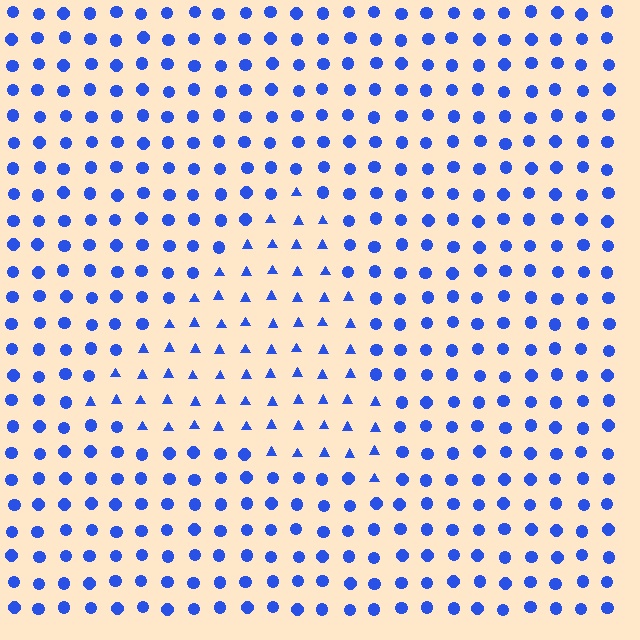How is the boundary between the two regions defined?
The boundary is defined by a change in element shape: triangles inside vs. circles outside. All elements share the same color and spacing.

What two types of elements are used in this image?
The image uses triangles inside the triangle region and circles outside it.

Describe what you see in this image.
The image is filled with small blue elements arranged in a uniform grid. A triangle-shaped region contains triangles, while the surrounding area contains circles. The boundary is defined purely by the change in element shape.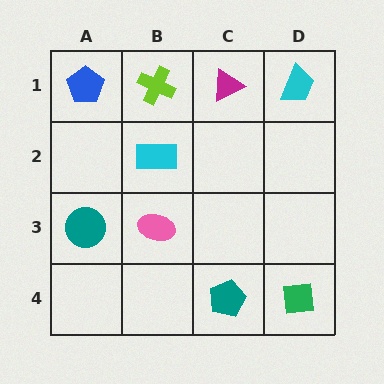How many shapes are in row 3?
2 shapes.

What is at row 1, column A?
A blue pentagon.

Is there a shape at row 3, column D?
No, that cell is empty.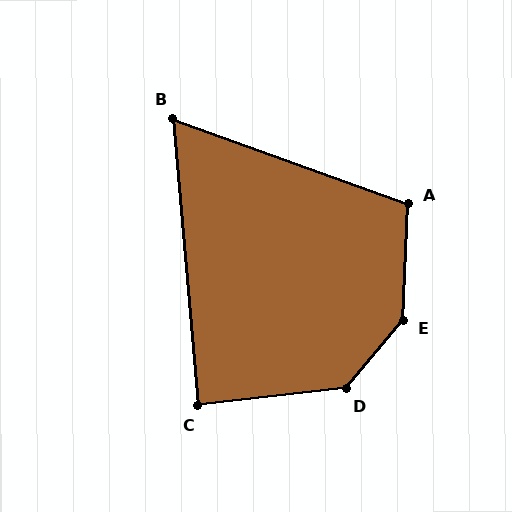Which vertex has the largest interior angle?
E, at approximately 143 degrees.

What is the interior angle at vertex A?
Approximately 108 degrees (obtuse).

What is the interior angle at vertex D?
Approximately 136 degrees (obtuse).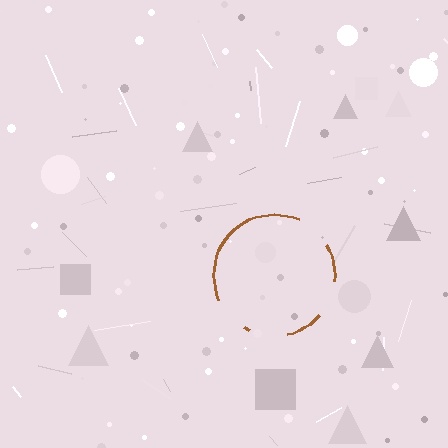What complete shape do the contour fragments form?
The contour fragments form a circle.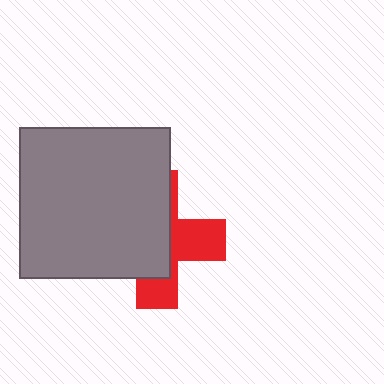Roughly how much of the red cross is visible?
A small part of it is visible (roughly 40%).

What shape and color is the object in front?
The object in front is a gray square.